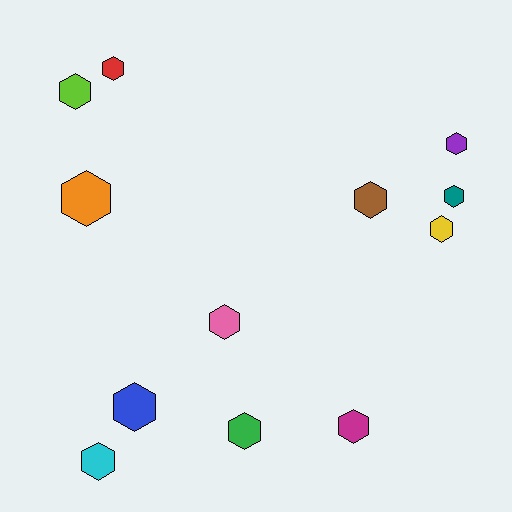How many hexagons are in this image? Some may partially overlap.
There are 12 hexagons.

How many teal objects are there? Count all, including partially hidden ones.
There is 1 teal object.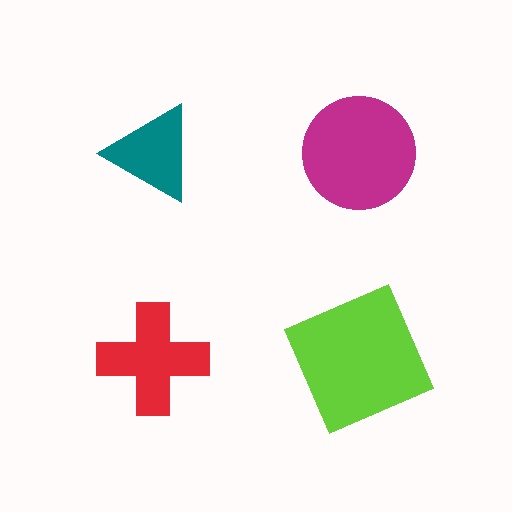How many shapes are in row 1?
2 shapes.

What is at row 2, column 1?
A red cross.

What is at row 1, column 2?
A magenta circle.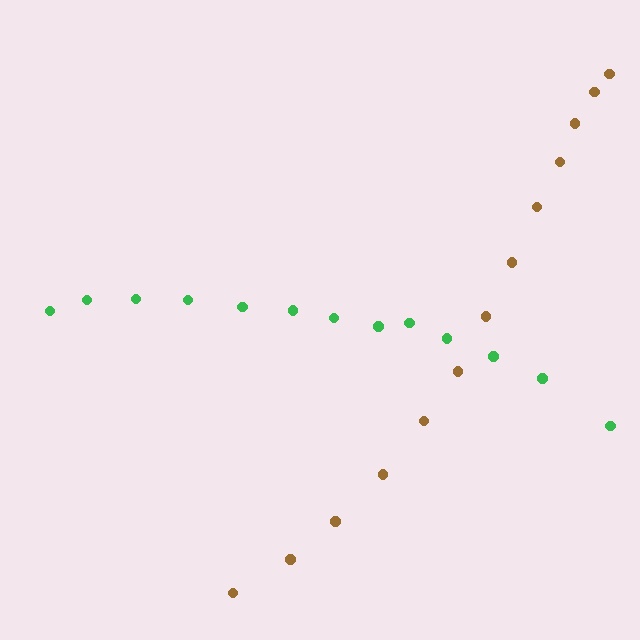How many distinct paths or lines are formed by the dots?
There are 2 distinct paths.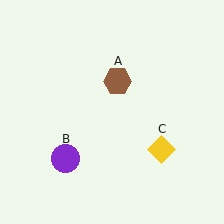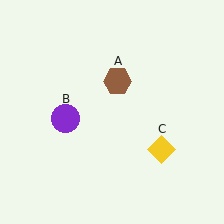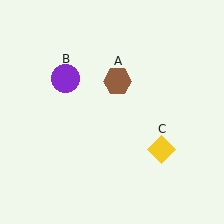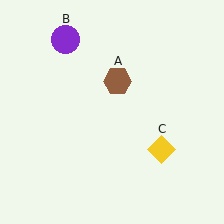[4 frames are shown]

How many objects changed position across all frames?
1 object changed position: purple circle (object B).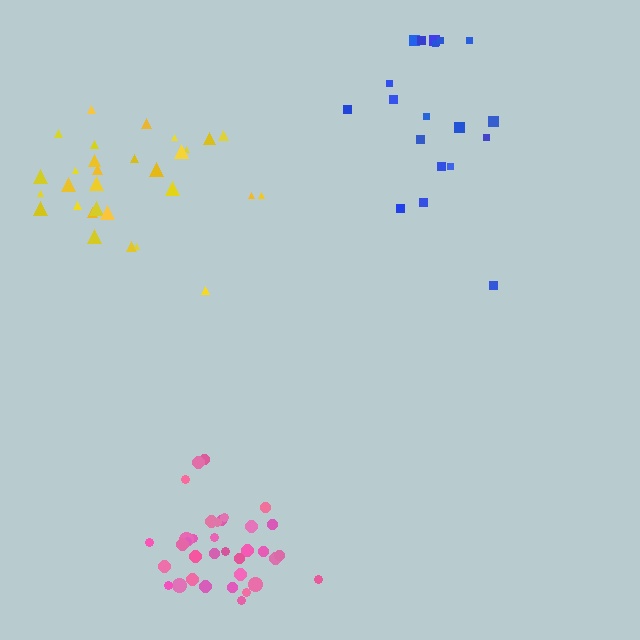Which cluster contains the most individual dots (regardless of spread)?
Pink (35).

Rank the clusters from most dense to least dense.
pink, yellow, blue.